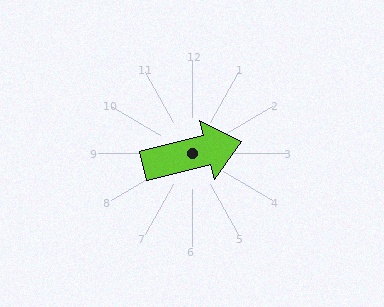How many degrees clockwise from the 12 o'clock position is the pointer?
Approximately 76 degrees.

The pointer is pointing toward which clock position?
Roughly 3 o'clock.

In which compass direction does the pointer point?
East.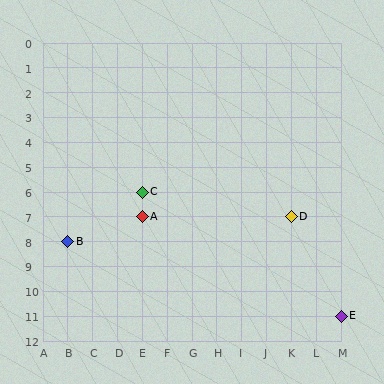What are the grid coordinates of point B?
Point B is at grid coordinates (B, 8).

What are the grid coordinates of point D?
Point D is at grid coordinates (K, 7).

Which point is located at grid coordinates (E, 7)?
Point A is at (E, 7).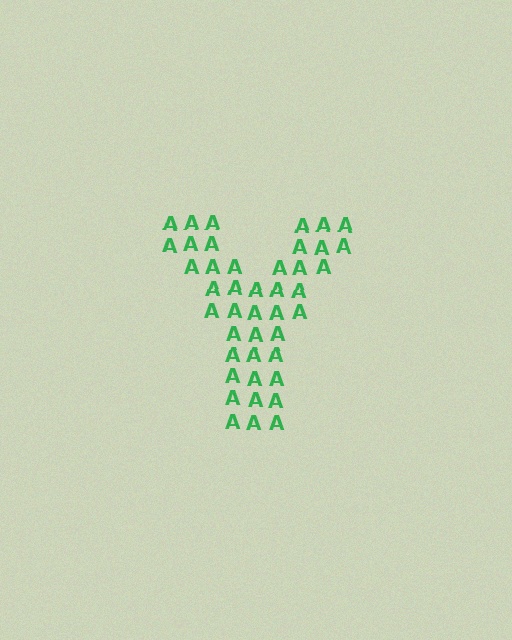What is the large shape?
The large shape is the letter Y.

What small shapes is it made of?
It is made of small letter A's.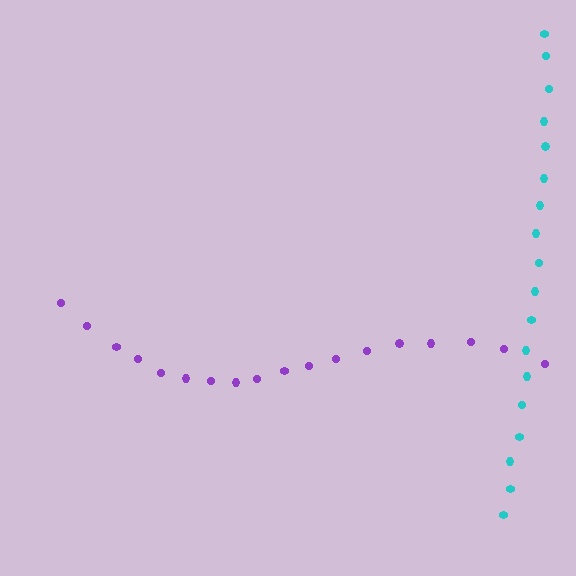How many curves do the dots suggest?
There are 2 distinct paths.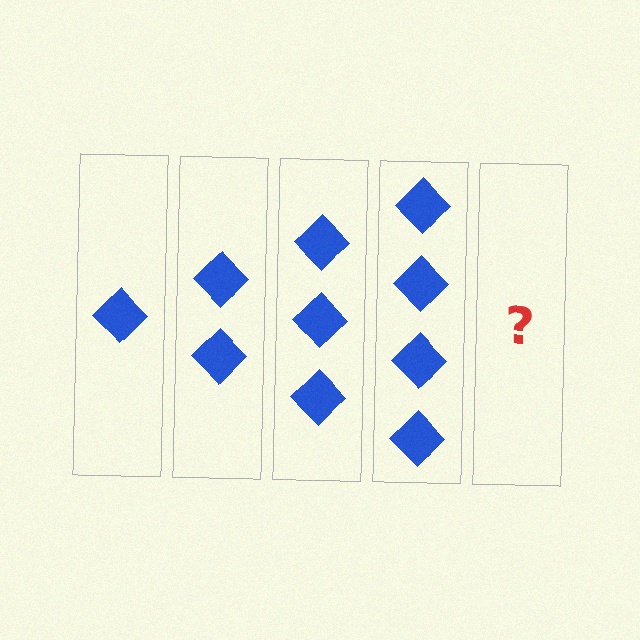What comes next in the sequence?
The next element should be 5 diamonds.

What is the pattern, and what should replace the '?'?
The pattern is that each step adds one more diamond. The '?' should be 5 diamonds.